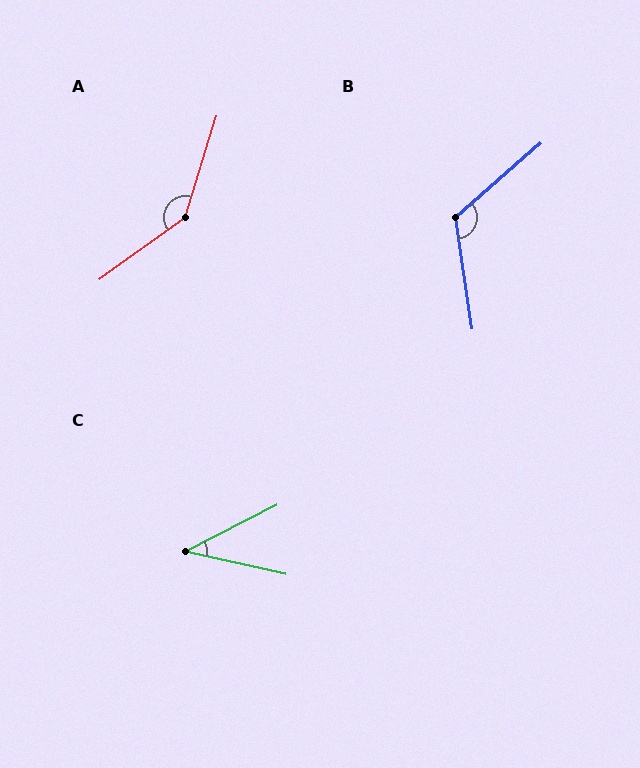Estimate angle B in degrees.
Approximately 123 degrees.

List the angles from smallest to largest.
C (40°), B (123°), A (143°).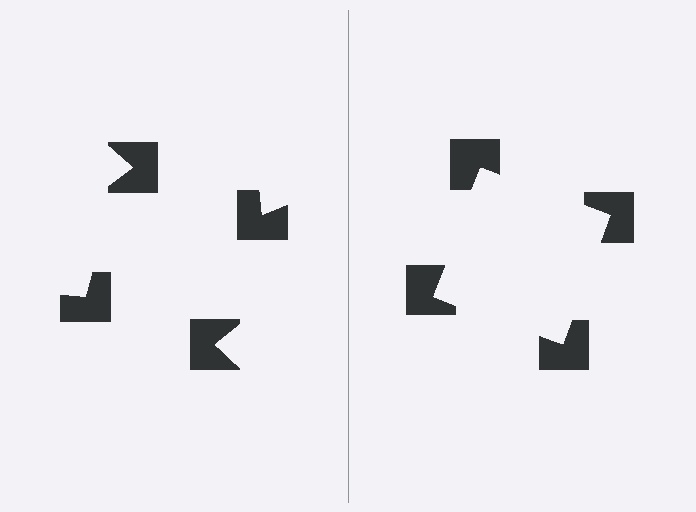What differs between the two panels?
The notched squares are positioned identically on both sides; only the wedge orientations differ. On the right they align to a square; on the left they are misaligned.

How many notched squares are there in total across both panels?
8 — 4 on each side.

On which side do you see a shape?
An illusory square appears on the right side. On the left side the wedge cuts are rotated, so no coherent shape forms.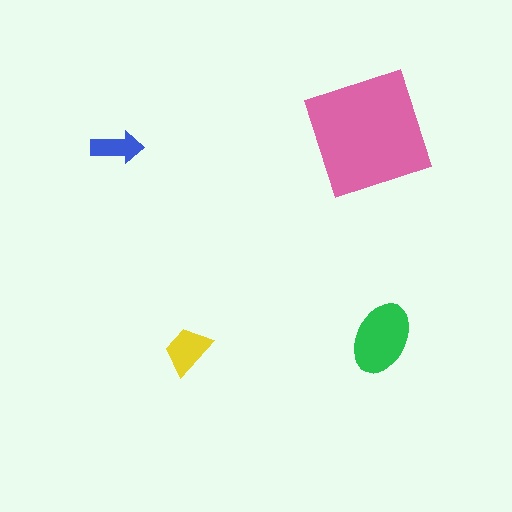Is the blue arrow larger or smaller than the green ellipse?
Smaller.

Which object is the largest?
The pink square.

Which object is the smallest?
The blue arrow.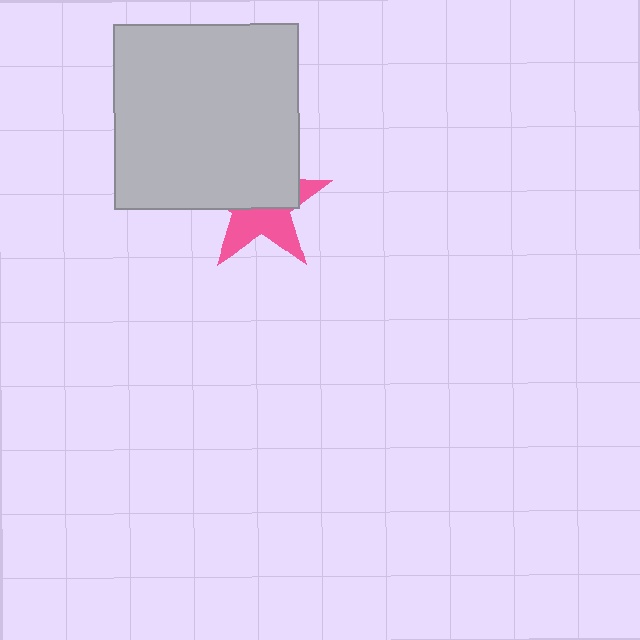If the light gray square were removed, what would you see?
You would see the complete pink star.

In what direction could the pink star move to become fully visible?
The pink star could move down. That would shift it out from behind the light gray square entirely.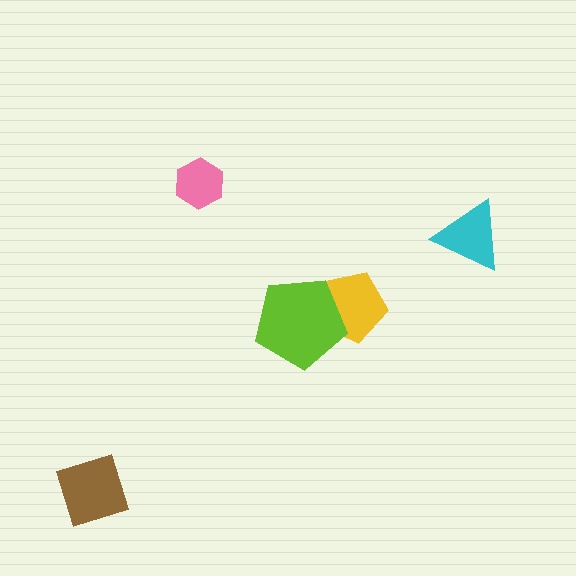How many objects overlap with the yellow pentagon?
1 object overlaps with the yellow pentagon.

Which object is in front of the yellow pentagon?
The lime pentagon is in front of the yellow pentagon.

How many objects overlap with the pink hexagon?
0 objects overlap with the pink hexagon.